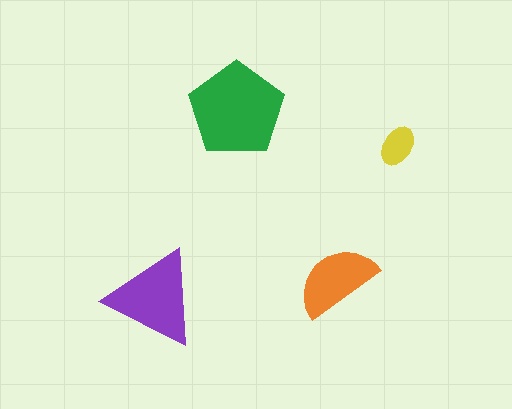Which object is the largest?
The green pentagon.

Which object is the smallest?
The yellow ellipse.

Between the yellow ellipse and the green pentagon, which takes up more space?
The green pentagon.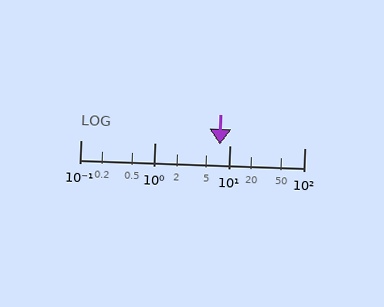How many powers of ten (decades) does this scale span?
The scale spans 3 decades, from 0.1 to 100.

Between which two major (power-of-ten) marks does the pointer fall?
The pointer is between 1 and 10.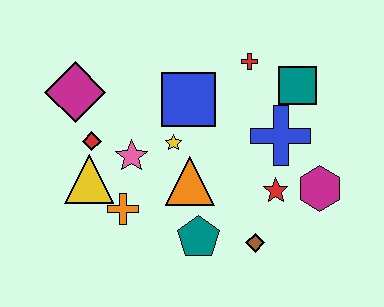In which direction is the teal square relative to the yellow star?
The teal square is to the right of the yellow star.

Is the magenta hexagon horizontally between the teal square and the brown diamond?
No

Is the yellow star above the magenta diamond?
No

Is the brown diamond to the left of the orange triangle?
No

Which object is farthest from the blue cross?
The magenta diamond is farthest from the blue cross.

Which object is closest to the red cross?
The teal square is closest to the red cross.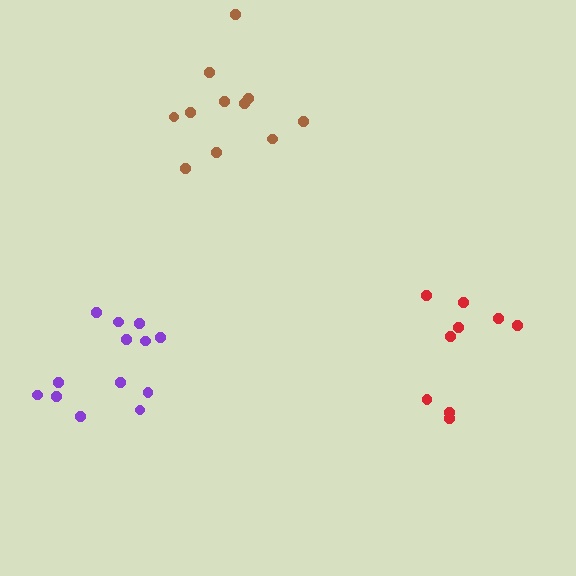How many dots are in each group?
Group 1: 13 dots, Group 2: 9 dots, Group 3: 11 dots (33 total).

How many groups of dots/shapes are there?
There are 3 groups.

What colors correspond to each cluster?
The clusters are colored: purple, red, brown.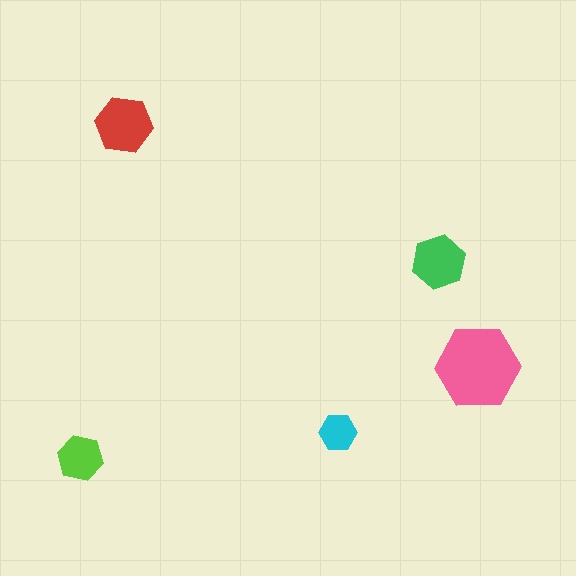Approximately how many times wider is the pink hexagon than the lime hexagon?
About 2 times wider.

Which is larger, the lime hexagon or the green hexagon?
The green one.